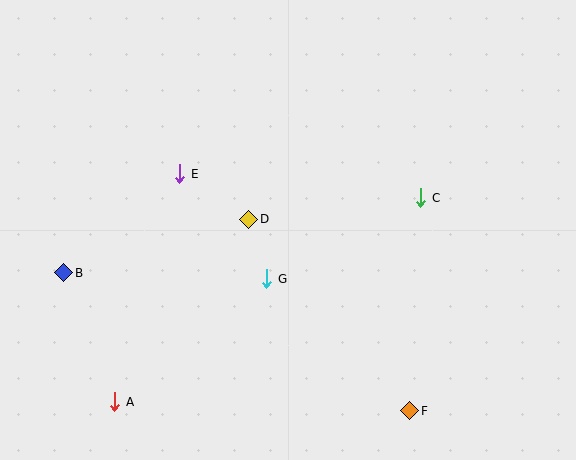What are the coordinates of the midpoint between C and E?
The midpoint between C and E is at (300, 186).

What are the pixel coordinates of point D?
Point D is at (249, 219).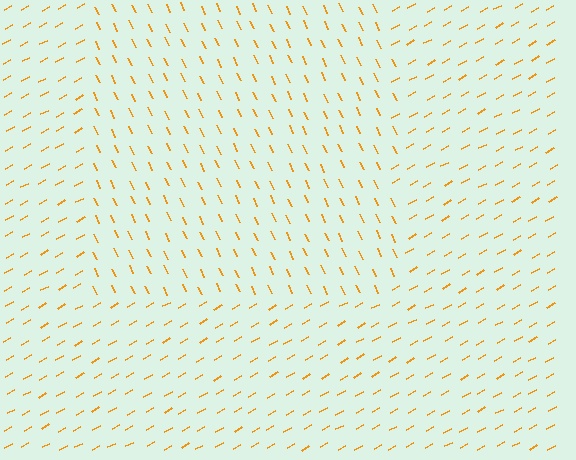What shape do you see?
I see a rectangle.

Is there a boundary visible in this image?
Yes, there is a texture boundary formed by a change in line orientation.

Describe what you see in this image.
The image is filled with small orange line segments. A rectangle region in the image has lines oriented differently from the surrounding lines, creating a visible texture boundary.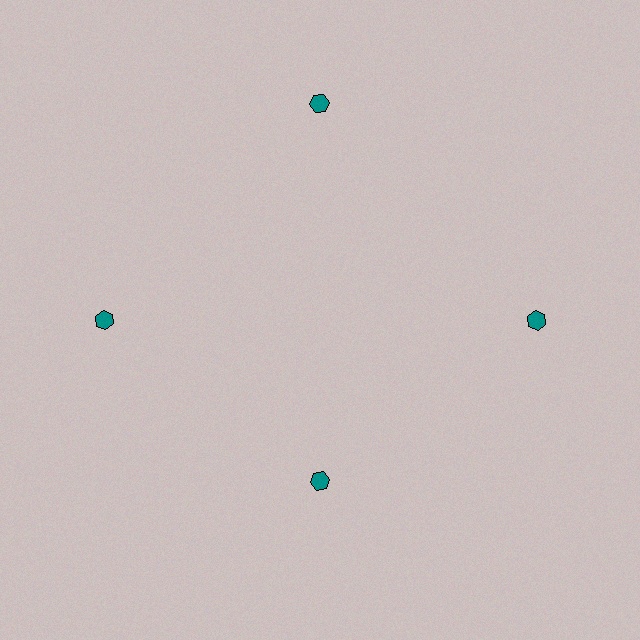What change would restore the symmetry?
The symmetry would be restored by moving it outward, back onto the ring so that all 4 hexagons sit at equal angles and equal distance from the center.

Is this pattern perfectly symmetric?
No. The 4 teal hexagons are arranged in a ring, but one element near the 6 o'clock position is pulled inward toward the center, breaking the 4-fold rotational symmetry.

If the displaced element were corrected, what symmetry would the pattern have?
It would have 4-fold rotational symmetry — the pattern would map onto itself every 90 degrees.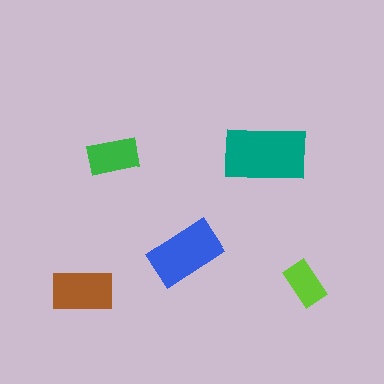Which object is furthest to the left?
The brown rectangle is leftmost.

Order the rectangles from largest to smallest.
the teal one, the blue one, the brown one, the green one, the lime one.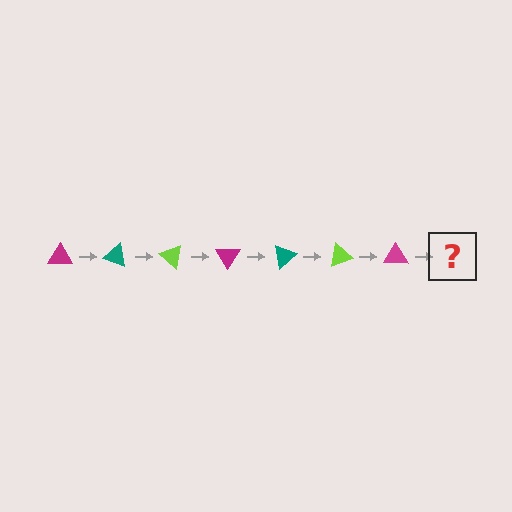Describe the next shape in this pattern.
It should be a teal triangle, rotated 140 degrees from the start.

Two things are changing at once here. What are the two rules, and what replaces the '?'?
The two rules are that it rotates 20 degrees each step and the color cycles through magenta, teal, and lime. The '?' should be a teal triangle, rotated 140 degrees from the start.